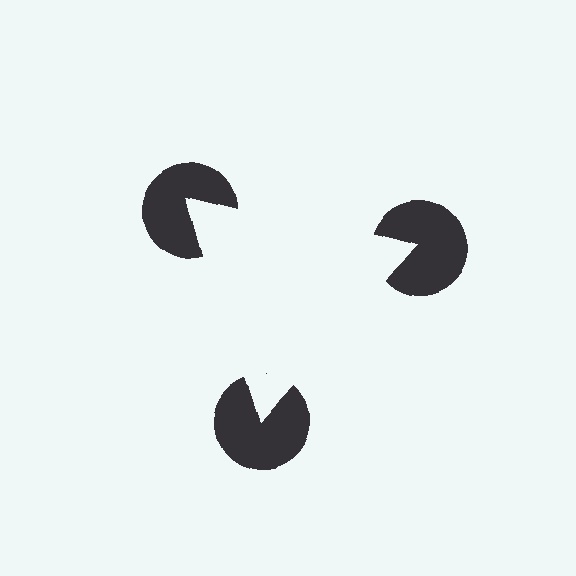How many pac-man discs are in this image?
There are 3 — one at each vertex of the illusory triangle.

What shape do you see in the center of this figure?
An illusory triangle — its edges are inferred from the aligned wedge cuts in the pac-man discs, not physically drawn.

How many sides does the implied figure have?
3 sides.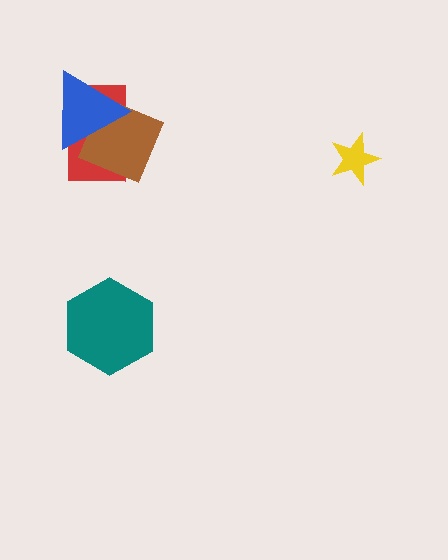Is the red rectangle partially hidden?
Yes, it is partially covered by another shape.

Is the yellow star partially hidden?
No, no other shape covers it.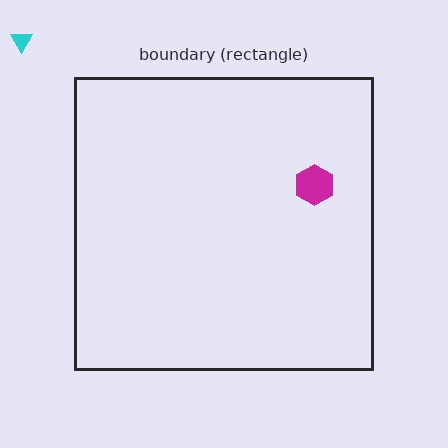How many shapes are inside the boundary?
1 inside, 1 outside.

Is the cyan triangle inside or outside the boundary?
Outside.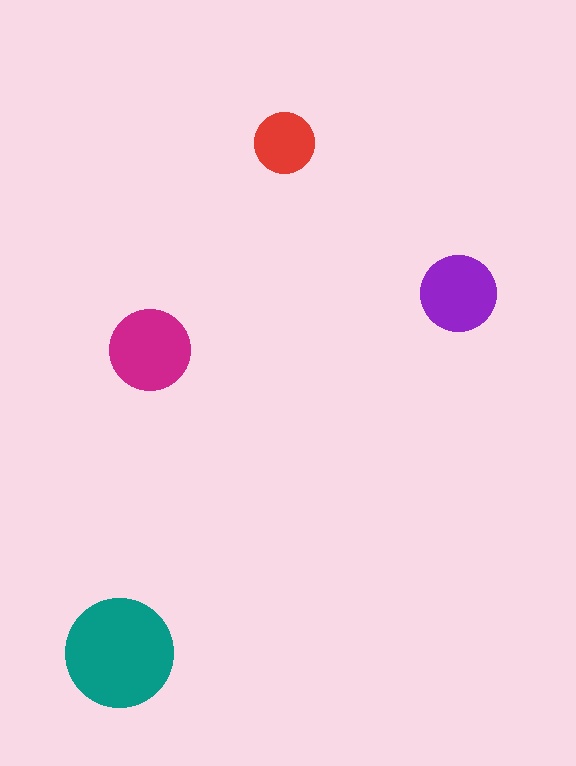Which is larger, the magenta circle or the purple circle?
The magenta one.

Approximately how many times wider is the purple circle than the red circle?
About 1.5 times wider.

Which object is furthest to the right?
The purple circle is rightmost.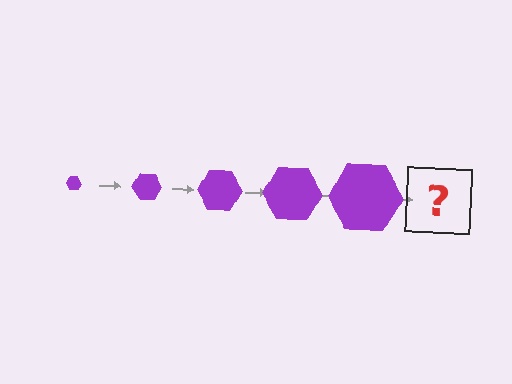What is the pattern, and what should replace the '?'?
The pattern is that the hexagon gets progressively larger each step. The '?' should be a purple hexagon, larger than the previous one.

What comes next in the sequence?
The next element should be a purple hexagon, larger than the previous one.